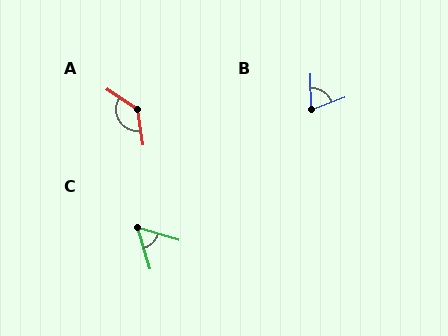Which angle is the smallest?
C, at approximately 56 degrees.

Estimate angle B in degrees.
Approximately 71 degrees.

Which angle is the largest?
A, at approximately 133 degrees.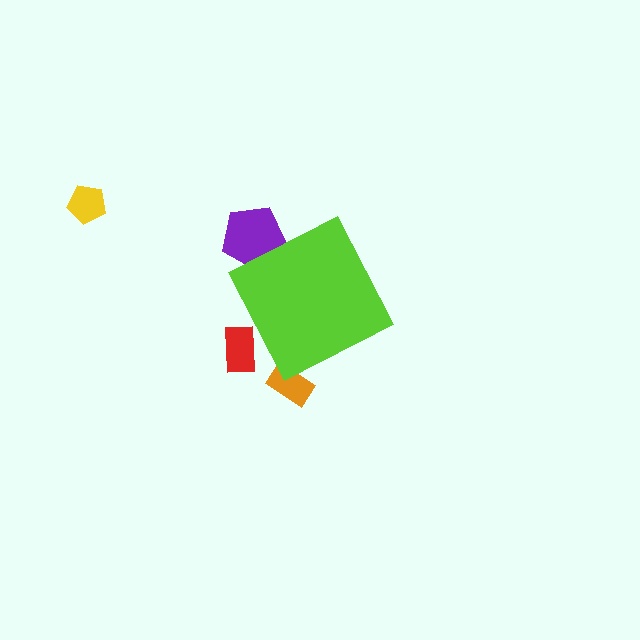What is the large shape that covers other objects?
A lime diamond.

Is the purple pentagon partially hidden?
Yes, the purple pentagon is partially hidden behind the lime diamond.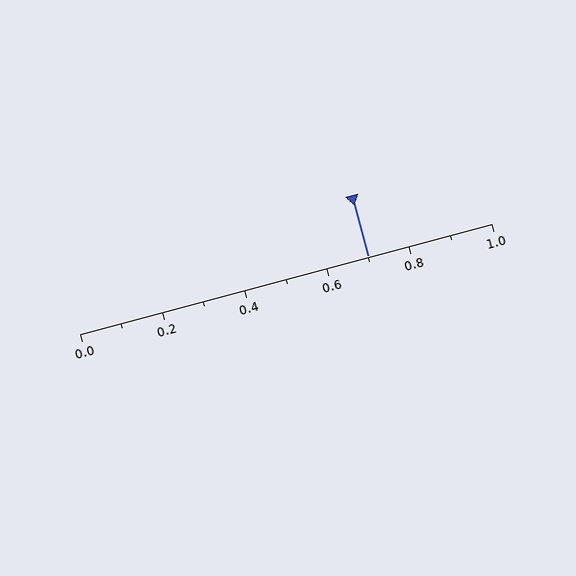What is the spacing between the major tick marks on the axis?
The major ticks are spaced 0.2 apart.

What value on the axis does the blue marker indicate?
The marker indicates approximately 0.7.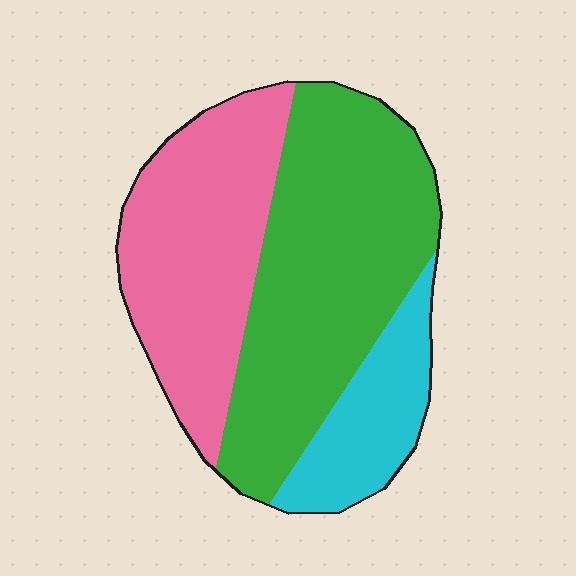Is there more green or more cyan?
Green.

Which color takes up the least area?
Cyan, at roughly 15%.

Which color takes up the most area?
Green, at roughly 50%.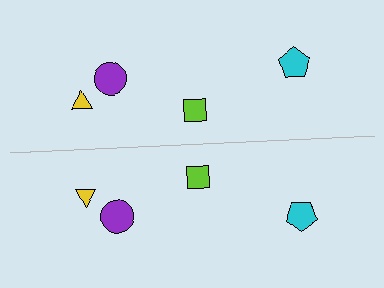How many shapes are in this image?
There are 8 shapes in this image.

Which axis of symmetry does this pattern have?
The pattern has a horizontal axis of symmetry running through the center of the image.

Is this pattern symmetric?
Yes, this pattern has bilateral (reflection) symmetry.